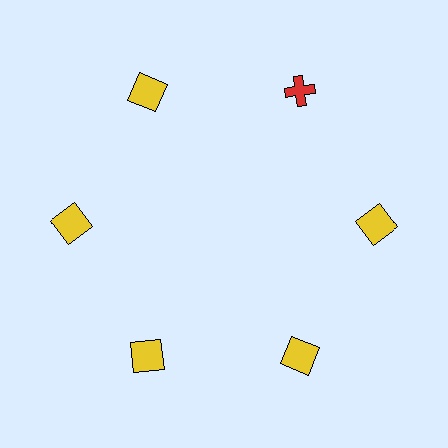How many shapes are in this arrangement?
There are 6 shapes arranged in a ring pattern.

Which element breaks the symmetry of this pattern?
The red cross at roughly the 1 o'clock position breaks the symmetry. All other shapes are yellow squares.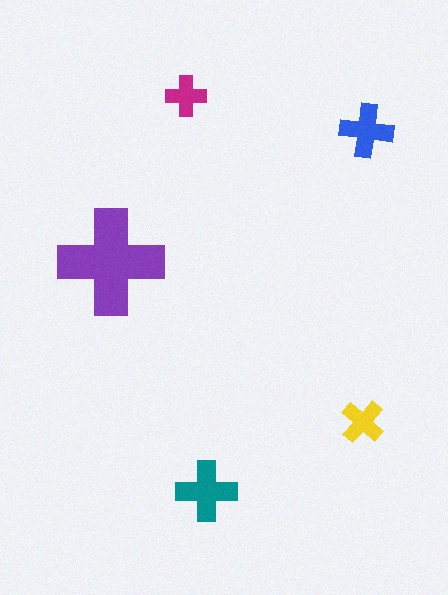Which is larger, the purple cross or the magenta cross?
The purple one.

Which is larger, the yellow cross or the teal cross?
The teal one.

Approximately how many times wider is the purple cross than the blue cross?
About 2 times wider.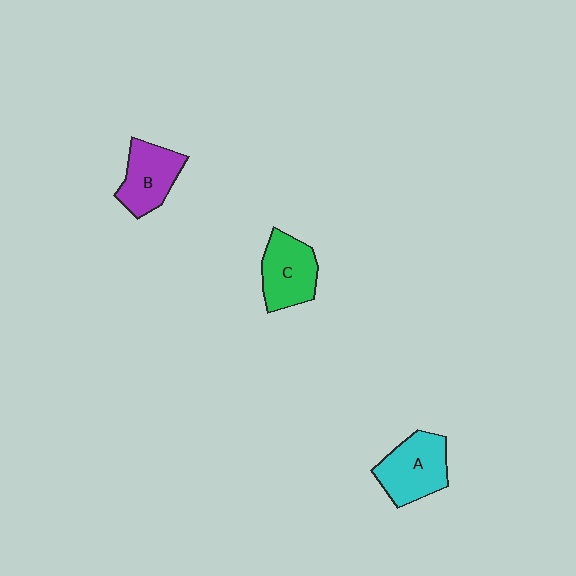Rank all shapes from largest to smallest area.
From largest to smallest: A (cyan), C (green), B (purple).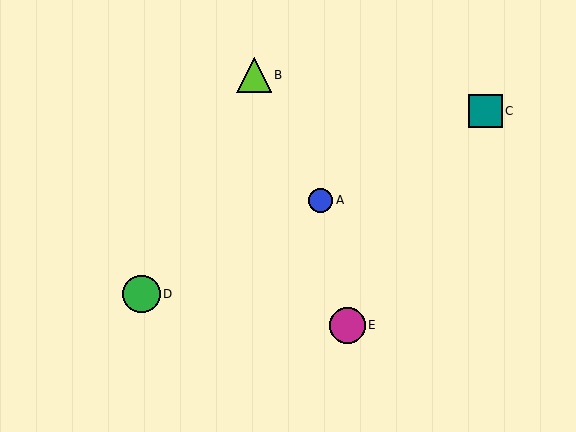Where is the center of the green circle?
The center of the green circle is at (142, 294).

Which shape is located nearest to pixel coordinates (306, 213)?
The blue circle (labeled A) at (321, 200) is nearest to that location.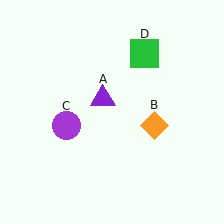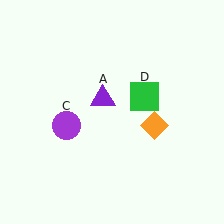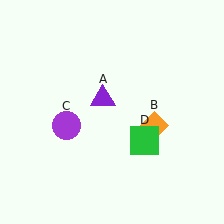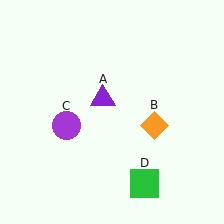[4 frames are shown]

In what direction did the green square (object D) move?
The green square (object D) moved down.